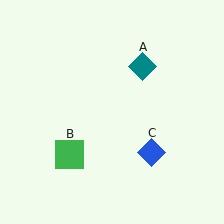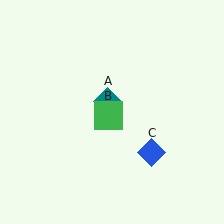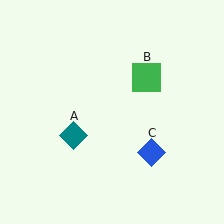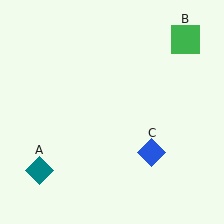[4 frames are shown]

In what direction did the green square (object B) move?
The green square (object B) moved up and to the right.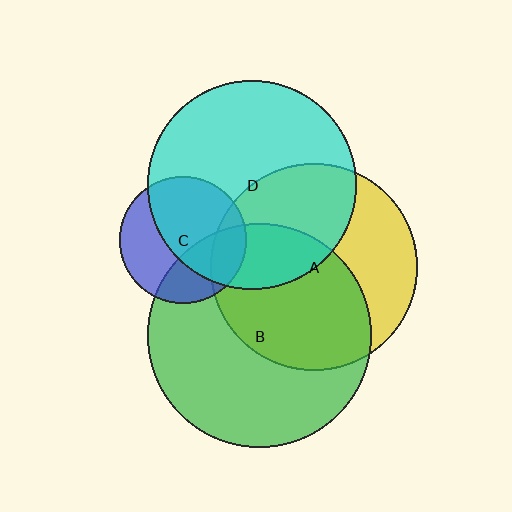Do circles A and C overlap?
Yes.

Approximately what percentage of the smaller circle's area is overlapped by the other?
Approximately 15%.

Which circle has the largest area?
Circle B (green).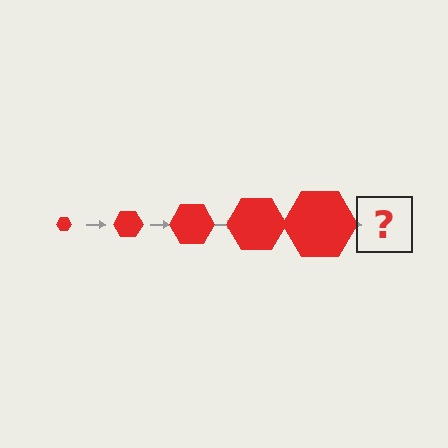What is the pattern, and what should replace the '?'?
The pattern is that the hexagon gets progressively larger each step. The '?' should be a red hexagon, larger than the previous one.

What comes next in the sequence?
The next element should be a red hexagon, larger than the previous one.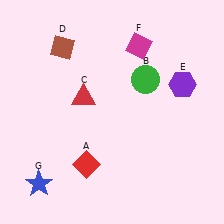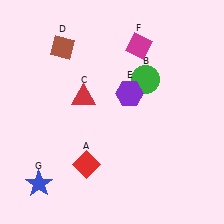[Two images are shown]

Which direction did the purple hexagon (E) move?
The purple hexagon (E) moved left.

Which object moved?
The purple hexagon (E) moved left.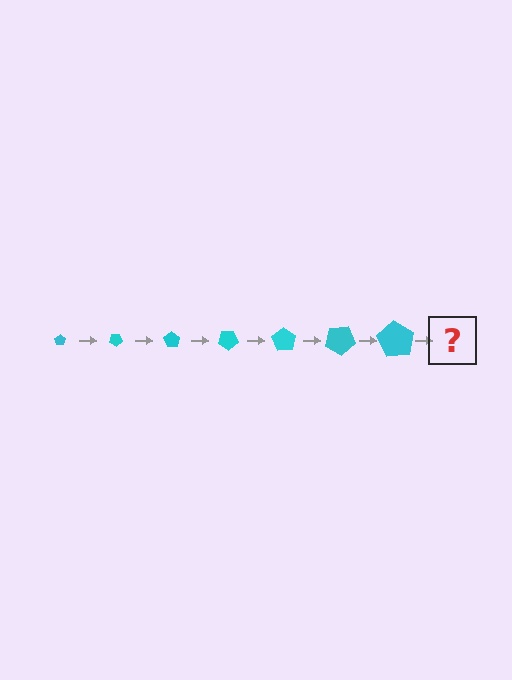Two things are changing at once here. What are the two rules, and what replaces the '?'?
The two rules are that the pentagon grows larger each step and it rotates 35 degrees each step. The '?' should be a pentagon, larger than the previous one and rotated 245 degrees from the start.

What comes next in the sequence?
The next element should be a pentagon, larger than the previous one and rotated 245 degrees from the start.